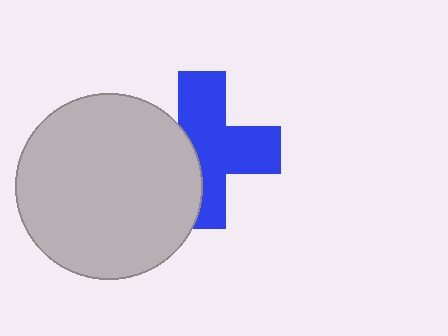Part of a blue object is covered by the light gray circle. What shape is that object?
It is a cross.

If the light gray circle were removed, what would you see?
You would see the complete blue cross.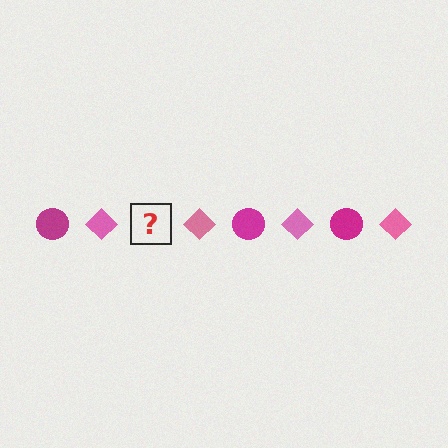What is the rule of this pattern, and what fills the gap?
The rule is that the pattern alternates between magenta circle and pink diamond. The gap should be filled with a magenta circle.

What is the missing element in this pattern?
The missing element is a magenta circle.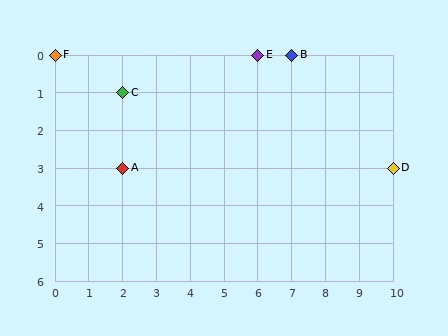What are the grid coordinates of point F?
Point F is at grid coordinates (0, 0).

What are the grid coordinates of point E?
Point E is at grid coordinates (6, 0).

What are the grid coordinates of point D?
Point D is at grid coordinates (10, 3).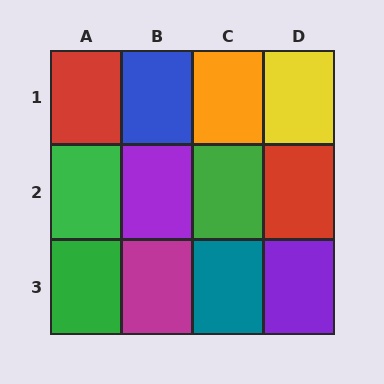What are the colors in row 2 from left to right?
Green, purple, green, red.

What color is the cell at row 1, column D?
Yellow.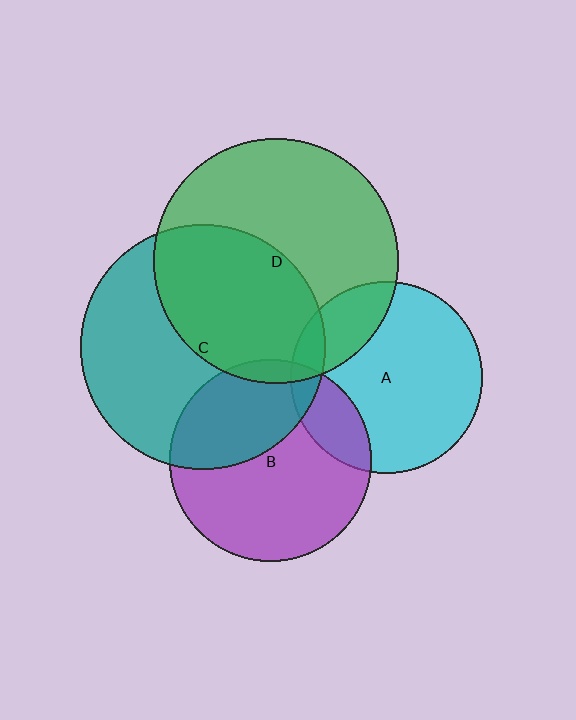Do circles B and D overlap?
Yes.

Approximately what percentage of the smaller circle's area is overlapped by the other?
Approximately 5%.